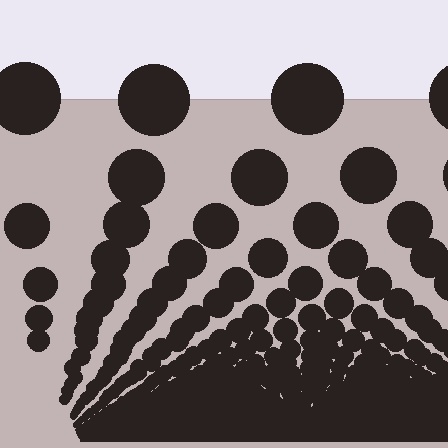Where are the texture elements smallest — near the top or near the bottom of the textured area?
Near the bottom.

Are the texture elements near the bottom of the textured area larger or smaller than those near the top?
Smaller. The gradient is inverted — elements near the bottom are smaller and denser.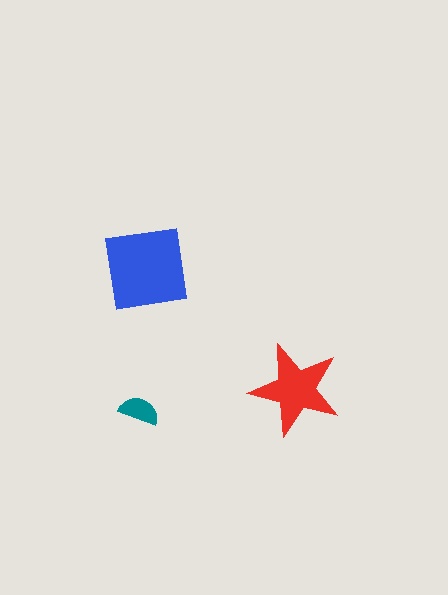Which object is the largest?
The blue square.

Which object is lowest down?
The teal semicircle is bottommost.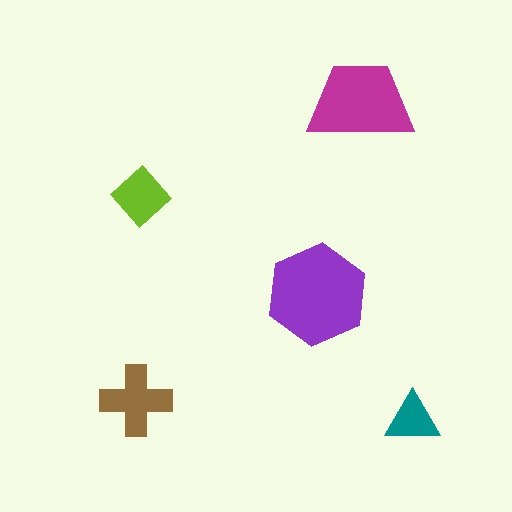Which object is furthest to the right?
The teal triangle is rightmost.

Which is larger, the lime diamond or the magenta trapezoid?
The magenta trapezoid.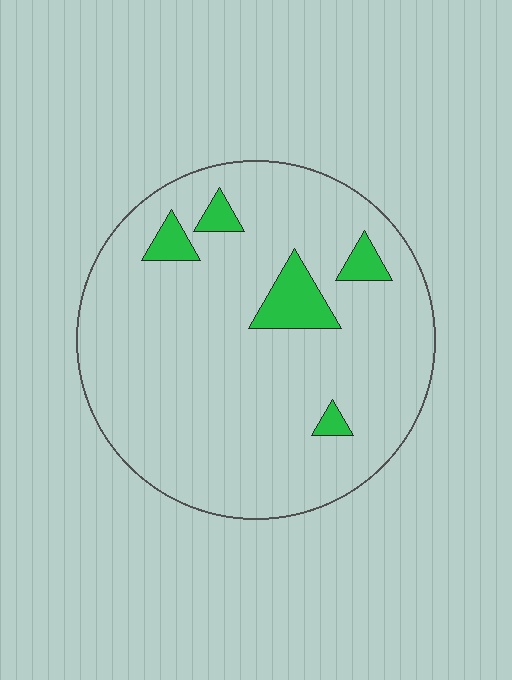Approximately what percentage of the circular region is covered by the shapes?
Approximately 10%.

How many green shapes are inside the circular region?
5.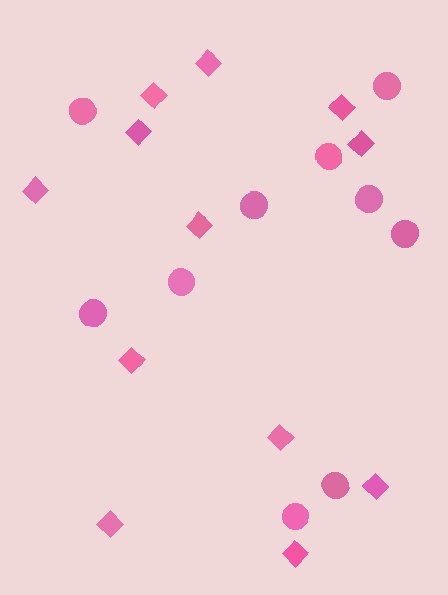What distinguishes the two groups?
There are 2 groups: one group of diamonds (12) and one group of circles (10).